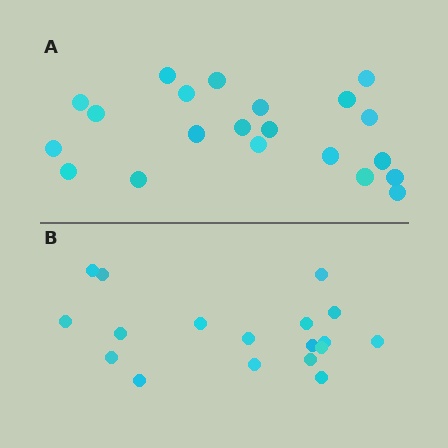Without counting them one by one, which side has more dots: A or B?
Region A (the top region) has more dots.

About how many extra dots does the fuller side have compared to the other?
Region A has just a few more — roughly 2 or 3 more dots than region B.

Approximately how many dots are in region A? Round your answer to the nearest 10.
About 20 dots. (The exact count is 21, which rounds to 20.)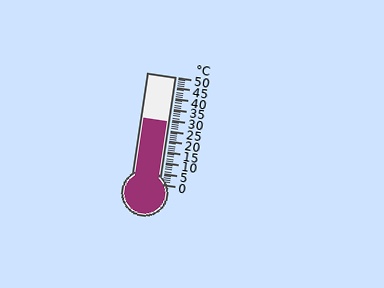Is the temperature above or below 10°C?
The temperature is above 10°C.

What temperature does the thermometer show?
The thermometer shows approximately 29°C.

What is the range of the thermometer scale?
The thermometer scale ranges from 0°C to 50°C.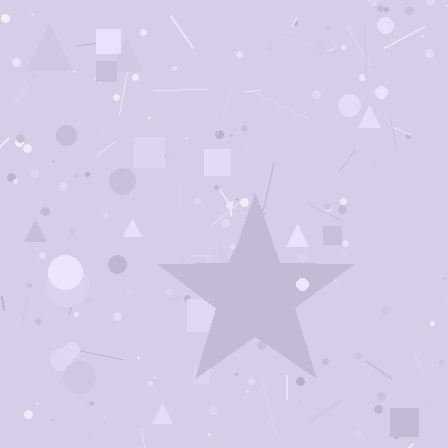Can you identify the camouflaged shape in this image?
The camouflaged shape is a star.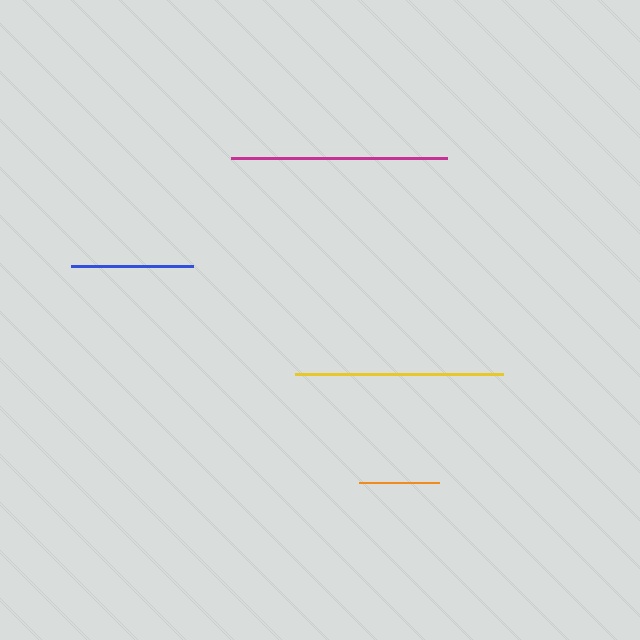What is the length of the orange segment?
The orange segment is approximately 81 pixels long.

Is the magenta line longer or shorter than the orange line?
The magenta line is longer than the orange line.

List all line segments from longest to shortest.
From longest to shortest: magenta, yellow, blue, orange.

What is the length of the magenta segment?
The magenta segment is approximately 216 pixels long.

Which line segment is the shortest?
The orange line is the shortest at approximately 81 pixels.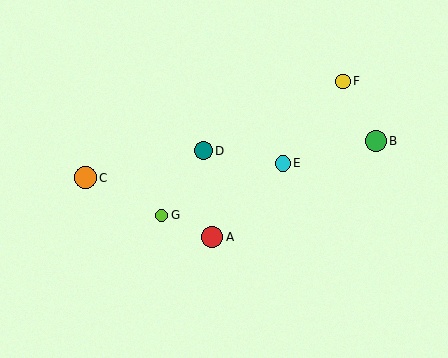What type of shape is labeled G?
Shape G is a lime circle.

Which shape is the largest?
The orange circle (labeled C) is the largest.